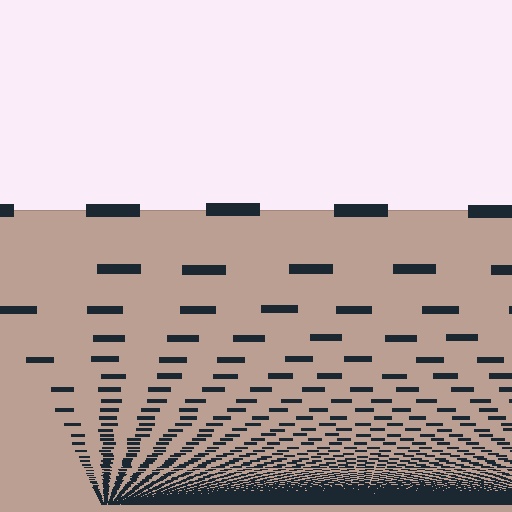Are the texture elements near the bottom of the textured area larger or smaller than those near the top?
Smaller. The gradient is inverted — elements near the bottom are smaller and denser.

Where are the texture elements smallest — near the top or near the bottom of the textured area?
Near the bottom.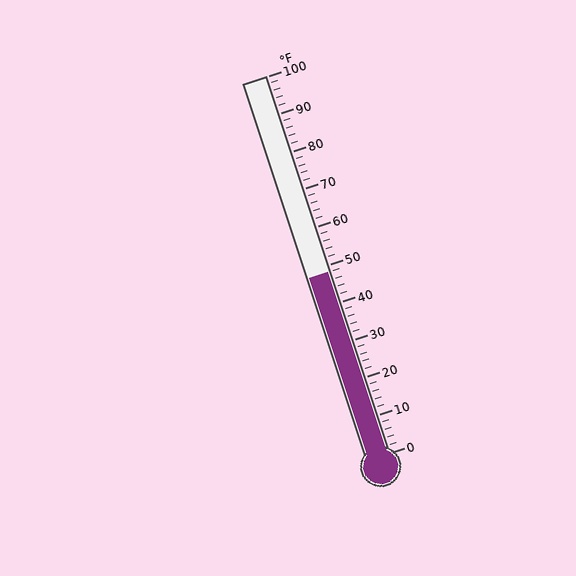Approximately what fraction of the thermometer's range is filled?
The thermometer is filled to approximately 50% of its range.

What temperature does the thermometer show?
The thermometer shows approximately 48°F.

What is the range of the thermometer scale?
The thermometer scale ranges from 0°F to 100°F.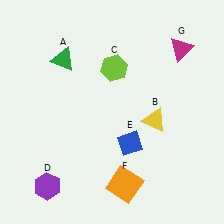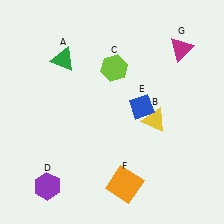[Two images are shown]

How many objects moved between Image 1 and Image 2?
1 object moved between the two images.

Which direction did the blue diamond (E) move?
The blue diamond (E) moved up.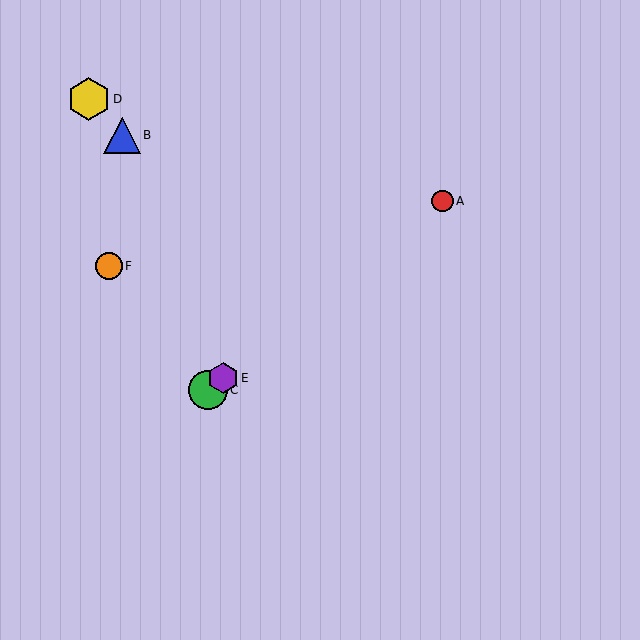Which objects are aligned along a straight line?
Objects A, C, E are aligned along a straight line.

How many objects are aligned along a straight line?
3 objects (A, C, E) are aligned along a straight line.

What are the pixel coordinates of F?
Object F is at (109, 266).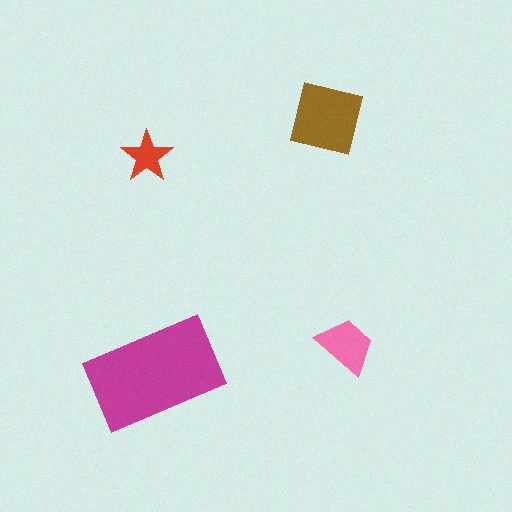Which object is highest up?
The brown square is topmost.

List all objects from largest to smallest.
The magenta rectangle, the brown square, the pink trapezoid, the red star.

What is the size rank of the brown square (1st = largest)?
2nd.